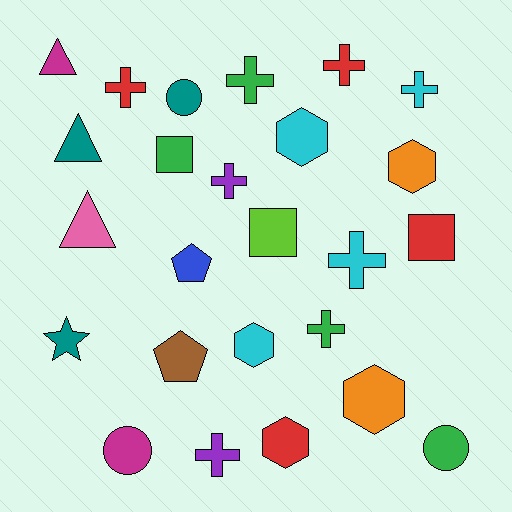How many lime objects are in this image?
There is 1 lime object.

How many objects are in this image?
There are 25 objects.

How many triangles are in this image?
There are 3 triangles.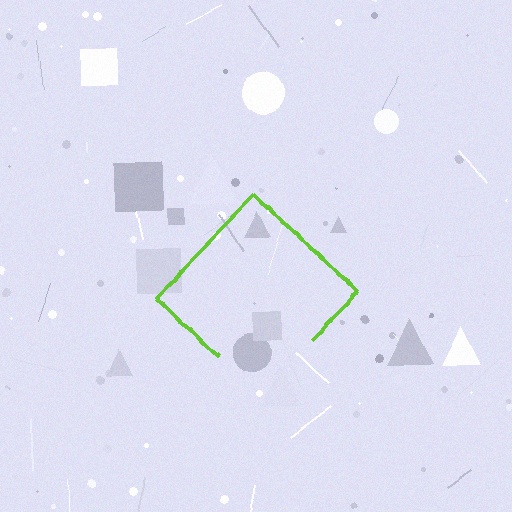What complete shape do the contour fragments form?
The contour fragments form a diamond.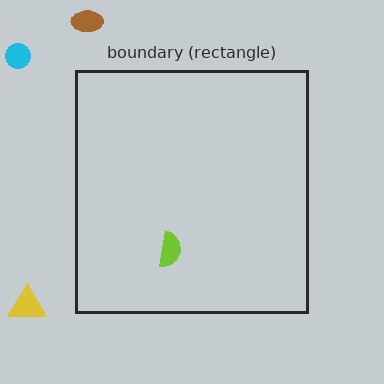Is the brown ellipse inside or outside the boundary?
Outside.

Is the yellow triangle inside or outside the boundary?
Outside.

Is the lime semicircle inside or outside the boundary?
Inside.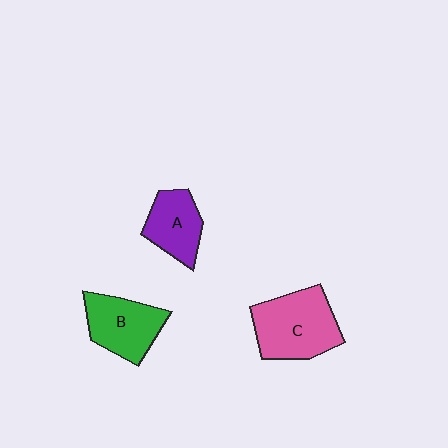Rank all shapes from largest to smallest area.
From largest to smallest: C (pink), B (green), A (purple).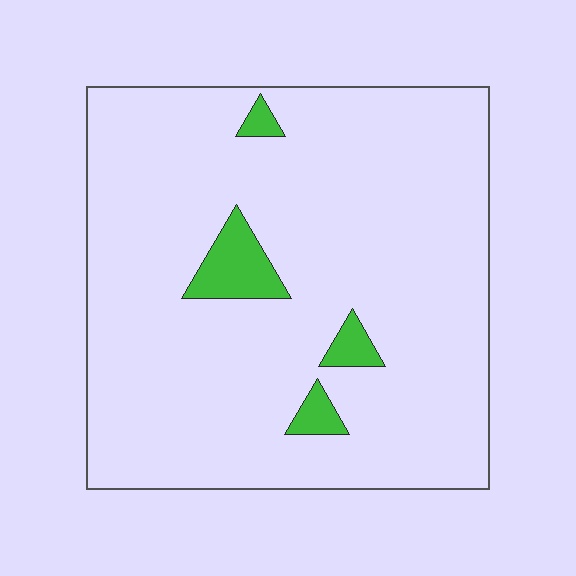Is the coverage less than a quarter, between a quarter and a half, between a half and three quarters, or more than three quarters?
Less than a quarter.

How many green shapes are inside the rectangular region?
4.